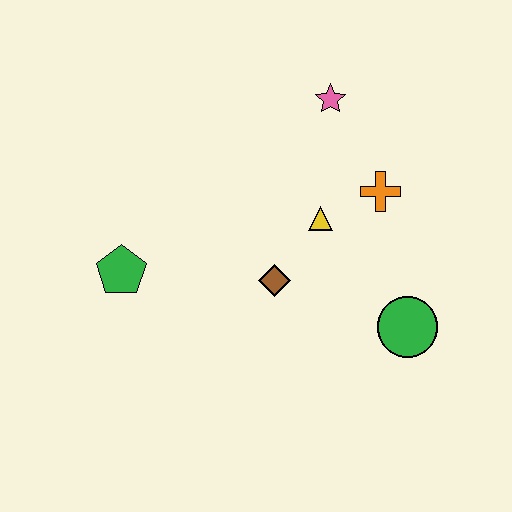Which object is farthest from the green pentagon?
The green circle is farthest from the green pentagon.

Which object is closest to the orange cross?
The yellow triangle is closest to the orange cross.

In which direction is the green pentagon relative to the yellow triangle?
The green pentagon is to the left of the yellow triangle.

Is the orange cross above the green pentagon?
Yes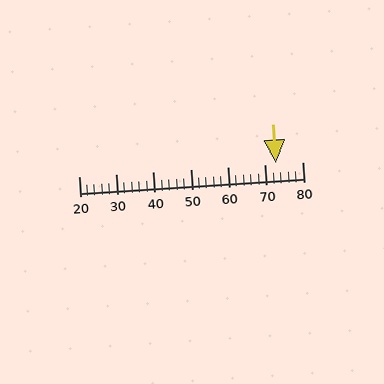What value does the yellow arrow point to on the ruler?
The yellow arrow points to approximately 73.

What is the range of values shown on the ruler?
The ruler shows values from 20 to 80.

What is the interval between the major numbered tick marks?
The major tick marks are spaced 10 units apart.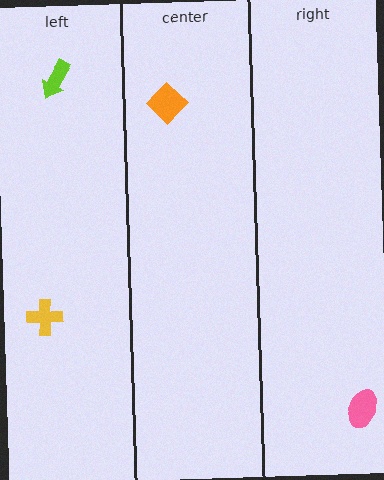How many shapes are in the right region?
1.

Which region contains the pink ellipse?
The right region.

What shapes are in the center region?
The orange diamond.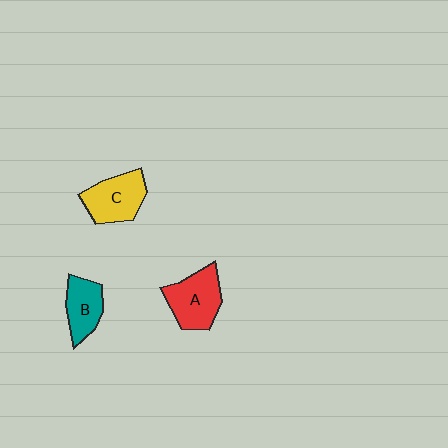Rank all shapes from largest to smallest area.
From largest to smallest: A (red), C (yellow), B (teal).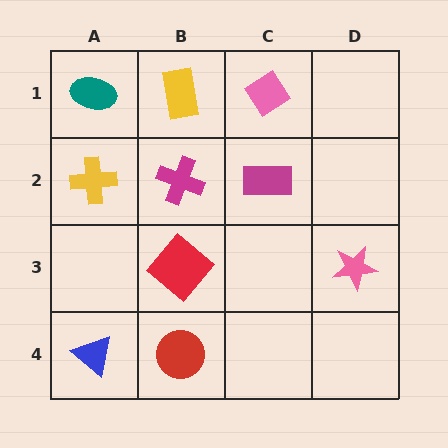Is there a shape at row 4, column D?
No, that cell is empty.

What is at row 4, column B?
A red circle.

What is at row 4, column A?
A blue triangle.